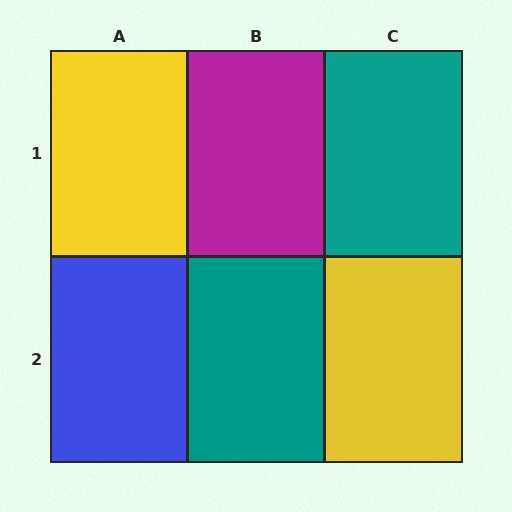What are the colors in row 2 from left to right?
Blue, teal, yellow.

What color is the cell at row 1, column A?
Yellow.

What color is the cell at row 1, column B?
Magenta.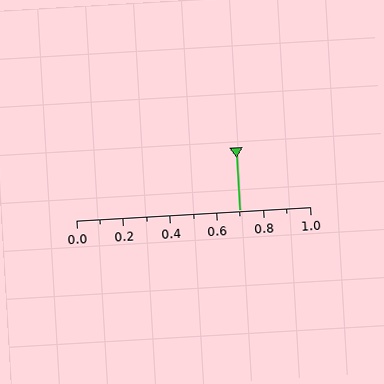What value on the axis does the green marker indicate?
The marker indicates approximately 0.7.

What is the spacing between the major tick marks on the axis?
The major ticks are spaced 0.2 apart.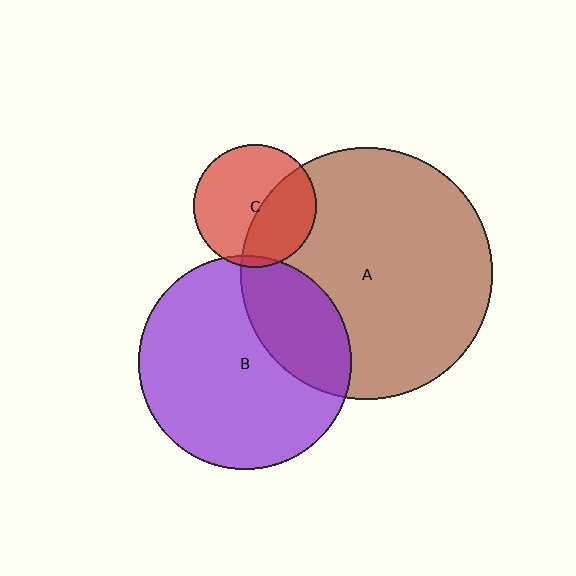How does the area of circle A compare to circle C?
Approximately 4.2 times.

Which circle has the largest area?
Circle A (brown).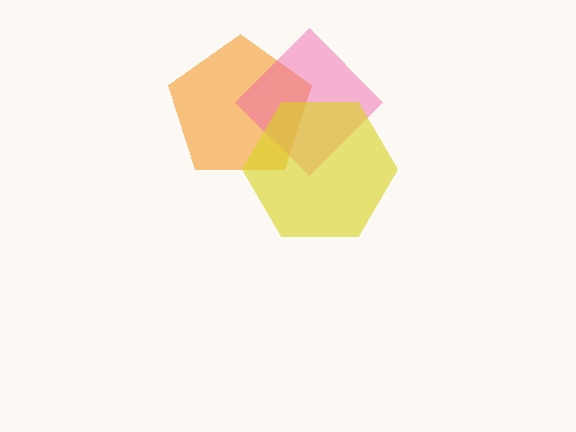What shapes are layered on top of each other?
The layered shapes are: an orange pentagon, a pink diamond, a yellow hexagon.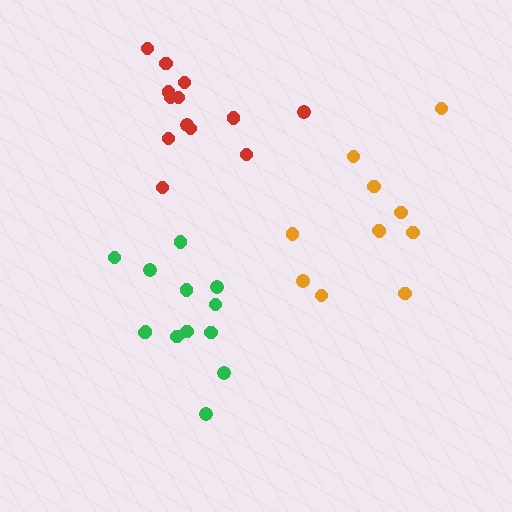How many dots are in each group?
Group 1: 11 dots, Group 2: 13 dots, Group 3: 13 dots (37 total).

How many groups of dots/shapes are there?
There are 3 groups.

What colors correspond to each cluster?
The clusters are colored: orange, red, green.